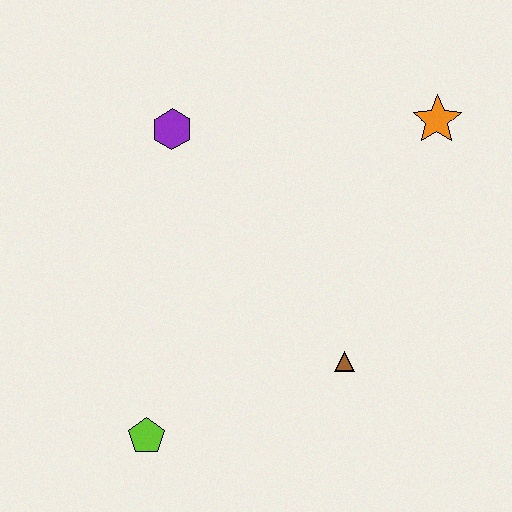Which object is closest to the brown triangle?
The lime pentagon is closest to the brown triangle.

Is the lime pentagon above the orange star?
No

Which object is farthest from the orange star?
The lime pentagon is farthest from the orange star.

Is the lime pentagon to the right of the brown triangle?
No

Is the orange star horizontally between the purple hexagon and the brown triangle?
No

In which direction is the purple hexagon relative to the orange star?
The purple hexagon is to the left of the orange star.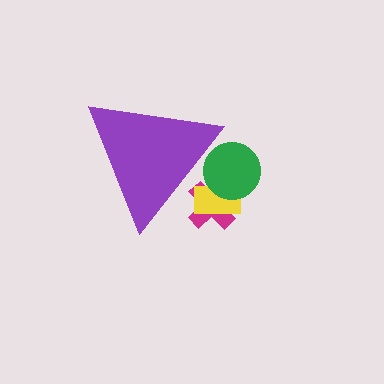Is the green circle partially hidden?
Yes, the green circle is partially hidden behind the purple triangle.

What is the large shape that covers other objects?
A purple triangle.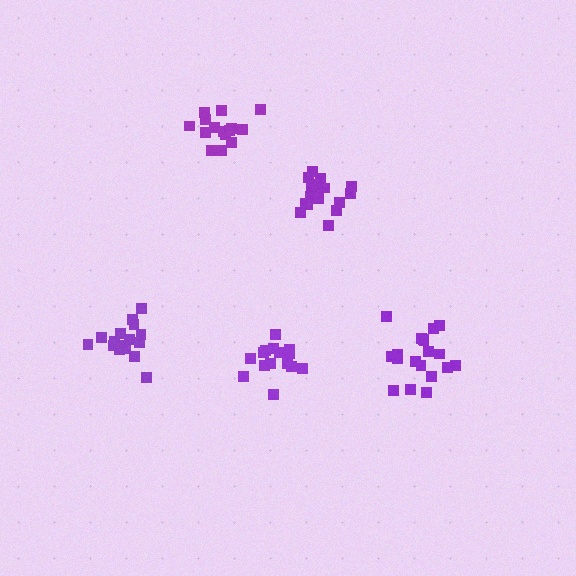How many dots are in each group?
Group 1: 17 dots, Group 2: 15 dots, Group 3: 17 dots, Group 4: 15 dots, Group 5: 19 dots (83 total).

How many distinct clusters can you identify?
There are 5 distinct clusters.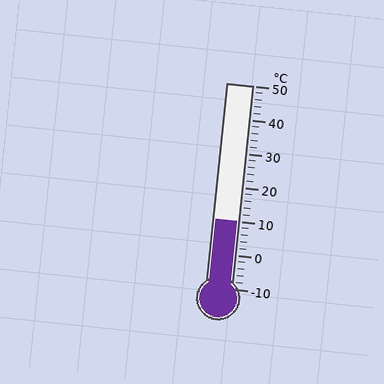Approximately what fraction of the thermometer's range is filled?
The thermometer is filled to approximately 35% of its range.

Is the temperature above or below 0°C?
The temperature is above 0°C.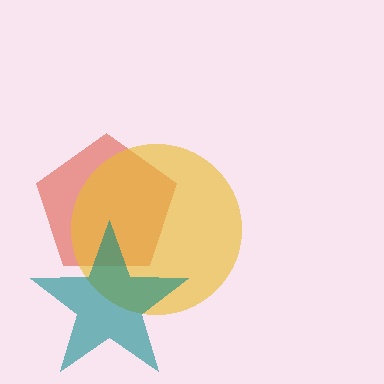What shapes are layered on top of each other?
The layered shapes are: a red pentagon, a yellow circle, a teal star.